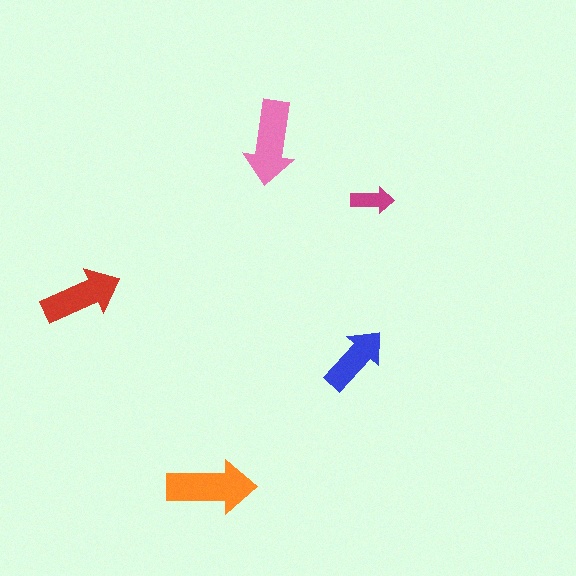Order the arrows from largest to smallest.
the orange one, the pink one, the red one, the blue one, the magenta one.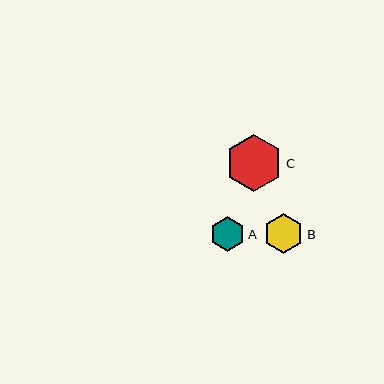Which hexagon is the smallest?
Hexagon A is the smallest with a size of approximately 34 pixels.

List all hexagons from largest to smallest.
From largest to smallest: C, B, A.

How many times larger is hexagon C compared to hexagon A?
Hexagon C is approximately 1.7 times the size of hexagon A.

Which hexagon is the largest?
Hexagon C is the largest with a size of approximately 57 pixels.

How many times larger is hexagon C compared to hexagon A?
Hexagon C is approximately 1.7 times the size of hexagon A.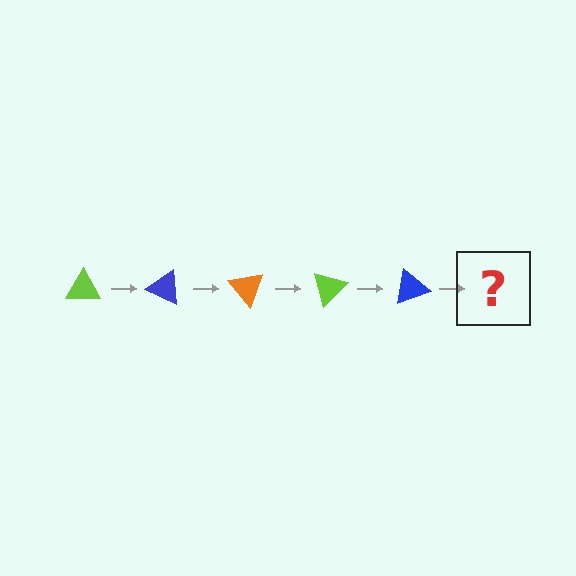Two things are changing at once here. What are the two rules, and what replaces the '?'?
The two rules are that it rotates 25 degrees each step and the color cycles through lime, blue, and orange. The '?' should be an orange triangle, rotated 125 degrees from the start.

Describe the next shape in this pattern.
It should be an orange triangle, rotated 125 degrees from the start.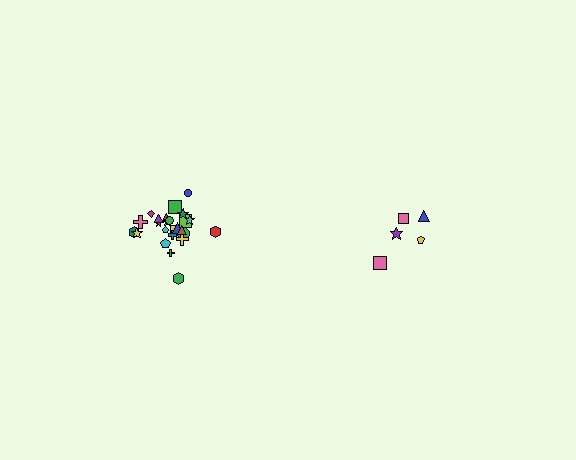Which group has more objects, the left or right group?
The left group.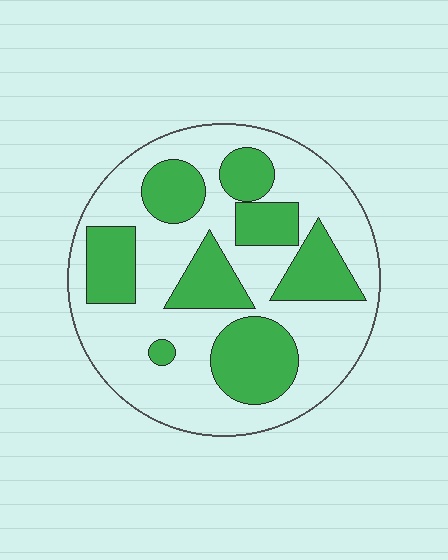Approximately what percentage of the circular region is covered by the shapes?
Approximately 35%.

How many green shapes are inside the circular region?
8.